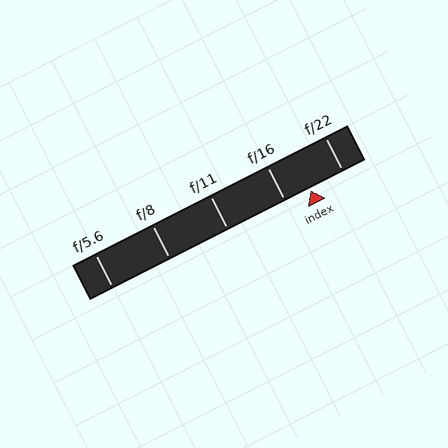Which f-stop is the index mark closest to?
The index mark is closest to f/16.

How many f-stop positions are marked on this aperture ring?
There are 5 f-stop positions marked.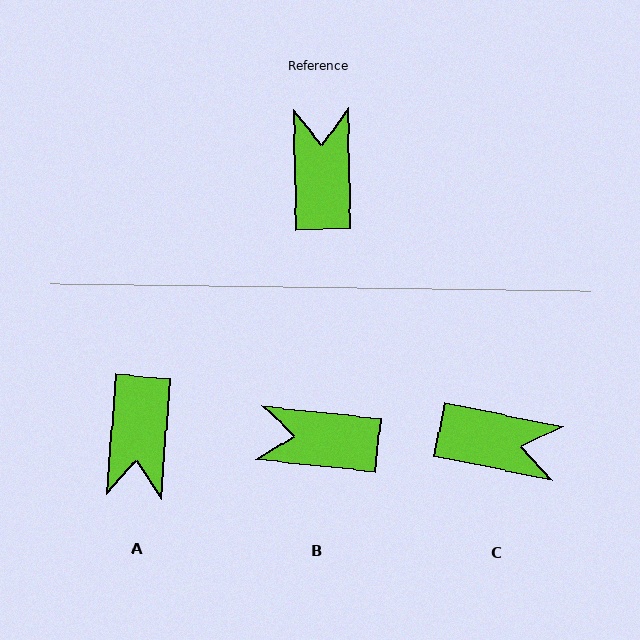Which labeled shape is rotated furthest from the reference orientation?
A, about 175 degrees away.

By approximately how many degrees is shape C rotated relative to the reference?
Approximately 103 degrees clockwise.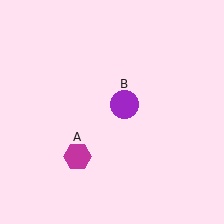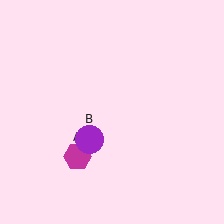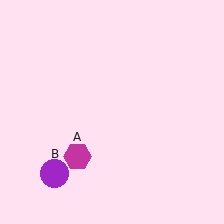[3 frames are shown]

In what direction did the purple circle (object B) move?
The purple circle (object B) moved down and to the left.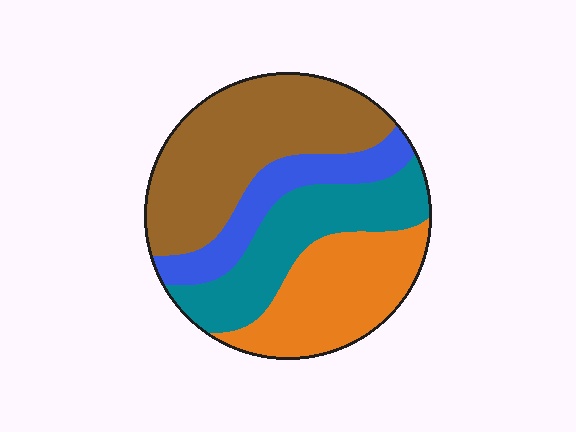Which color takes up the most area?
Brown, at roughly 35%.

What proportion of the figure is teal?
Teal covers roughly 25% of the figure.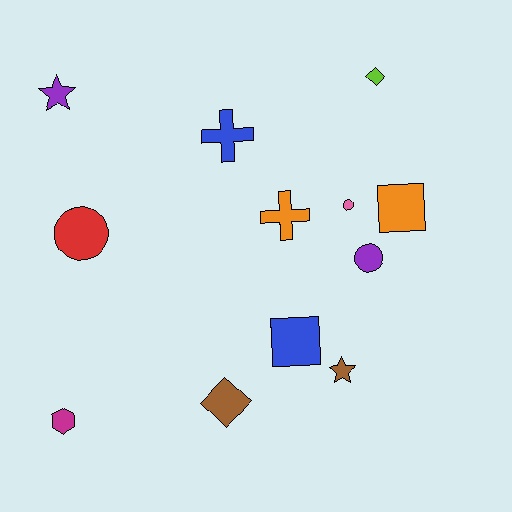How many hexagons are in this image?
There is 1 hexagon.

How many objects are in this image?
There are 12 objects.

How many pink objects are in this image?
There is 1 pink object.